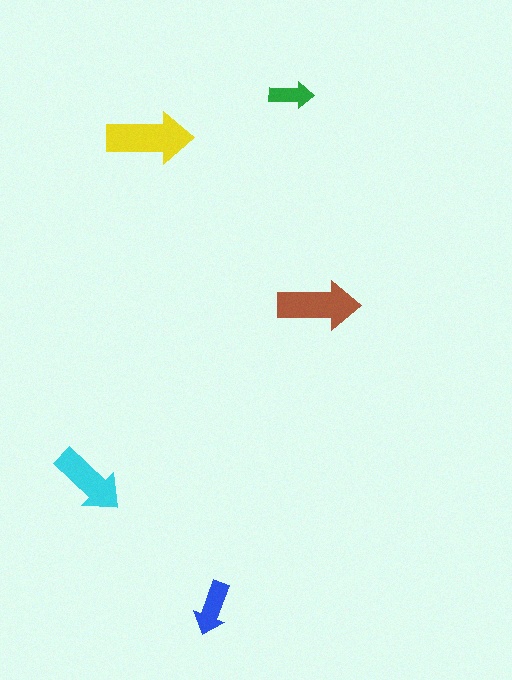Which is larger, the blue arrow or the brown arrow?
The brown one.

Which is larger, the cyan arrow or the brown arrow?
The brown one.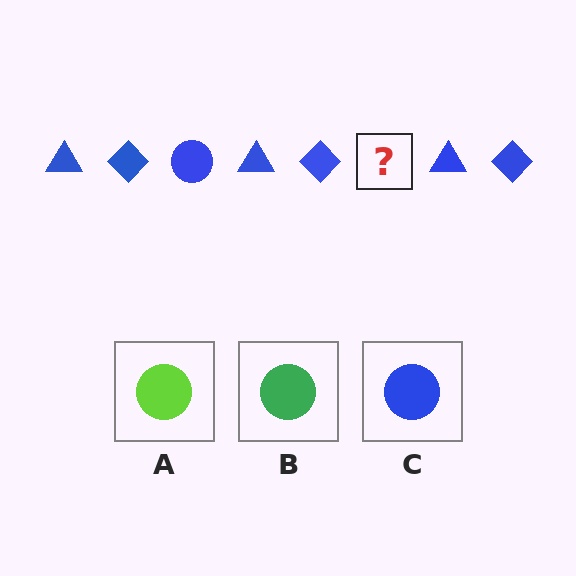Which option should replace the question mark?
Option C.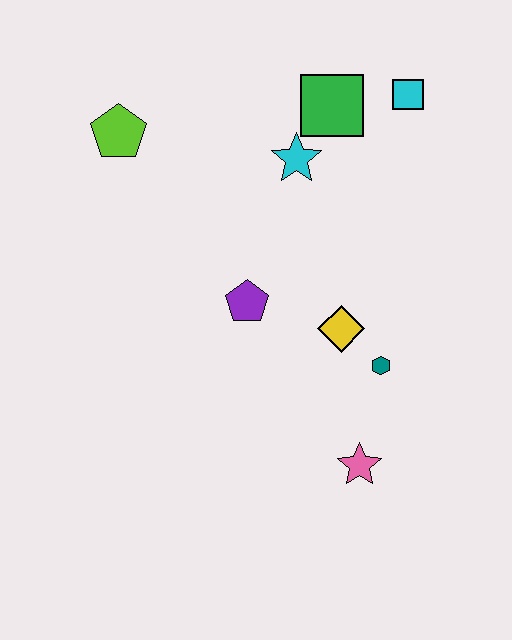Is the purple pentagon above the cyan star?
No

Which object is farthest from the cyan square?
The pink star is farthest from the cyan square.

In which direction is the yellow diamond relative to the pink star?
The yellow diamond is above the pink star.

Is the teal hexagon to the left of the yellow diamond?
No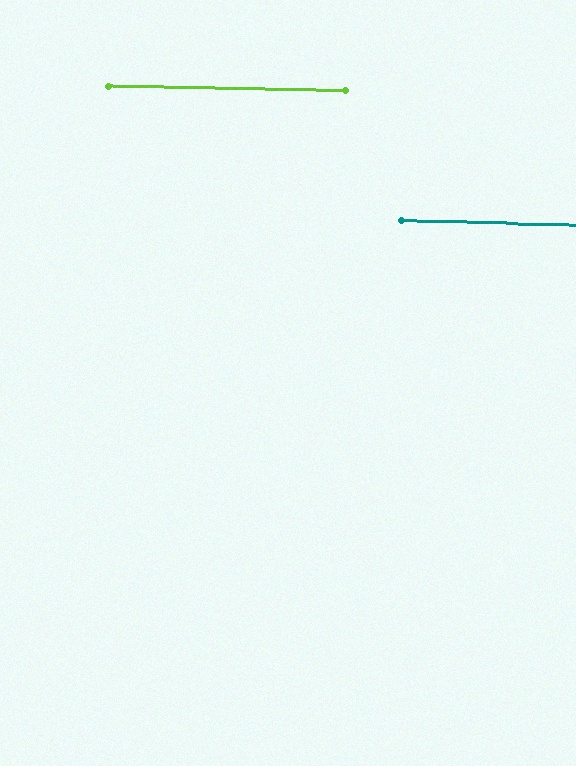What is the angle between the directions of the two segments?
Approximately 1 degree.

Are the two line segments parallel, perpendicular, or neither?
Parallel — their directions differ by only 0.7°.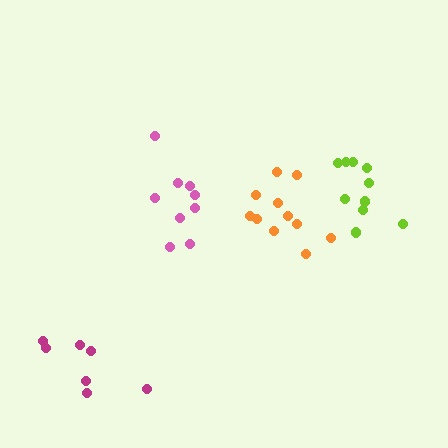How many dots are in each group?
Group 1: 11 dots, Group 2: 9 dots, Group 3: 10 dots, Group 4: 7 dots (37 total).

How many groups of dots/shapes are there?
There are 4 groups.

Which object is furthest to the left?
The magenta cluster is leftmost.